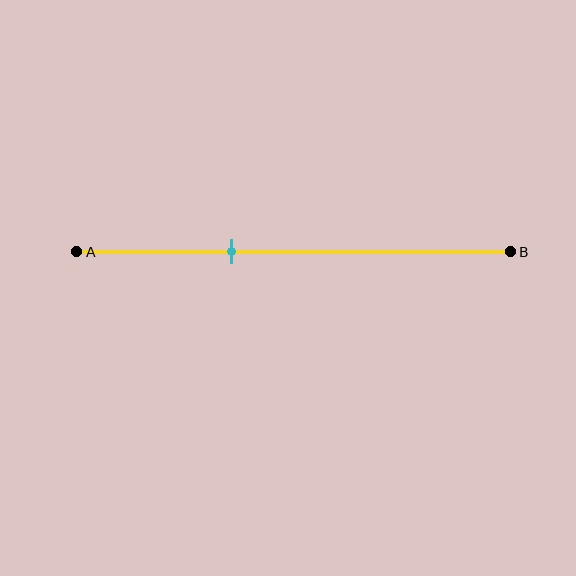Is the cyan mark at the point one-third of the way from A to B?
Yes, the mark is approximately at the one-third point.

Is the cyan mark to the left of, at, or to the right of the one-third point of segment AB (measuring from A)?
The cyan mark is approximately at the one-third point of segment AB.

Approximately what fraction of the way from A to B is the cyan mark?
The cyan mark is approximately 35% of the way from A to B.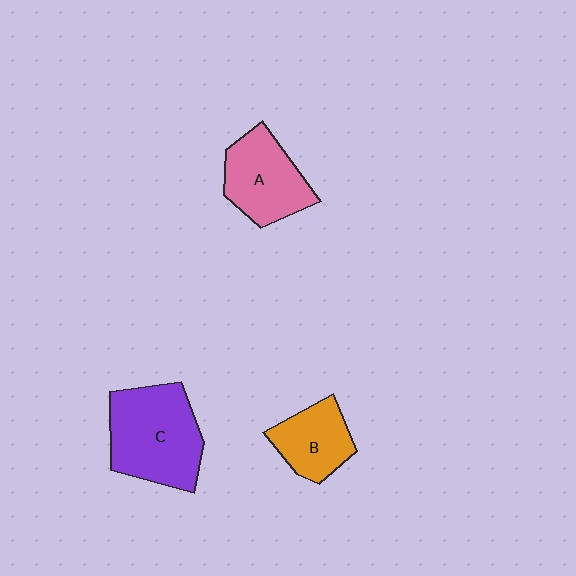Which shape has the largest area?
Shape C (purple).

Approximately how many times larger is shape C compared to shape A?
Approximately 1.4 times.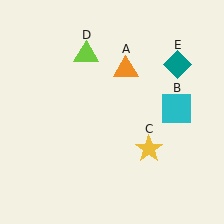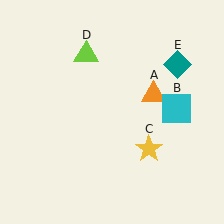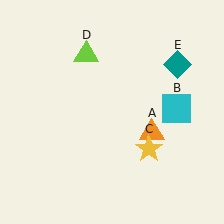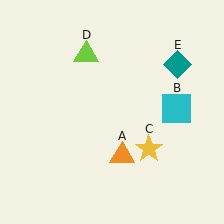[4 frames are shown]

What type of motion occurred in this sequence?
The orange triangle (object A) rotated clockwise around the center of the scene.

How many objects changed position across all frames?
1 object changed position: orange triangle (object A).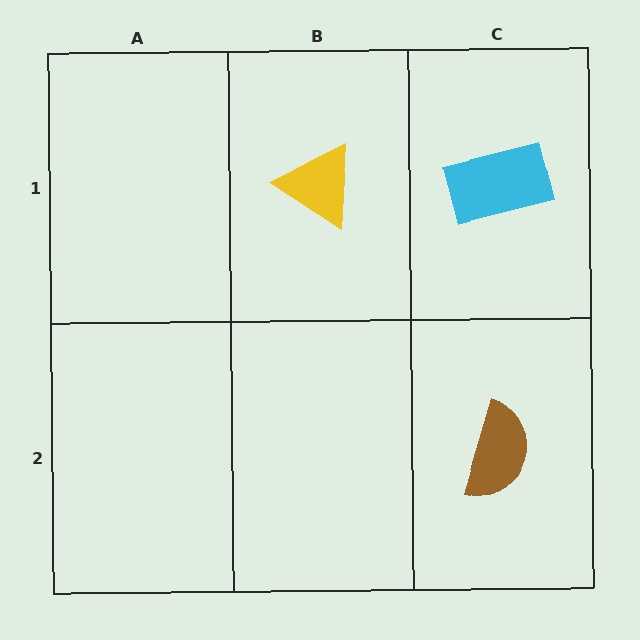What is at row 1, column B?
A yellow triangle.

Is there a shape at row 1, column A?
No, that cell is empty.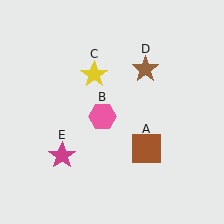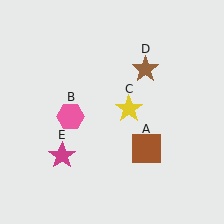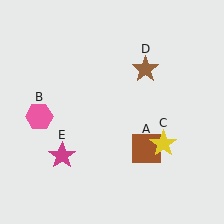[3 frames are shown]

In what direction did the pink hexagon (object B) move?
The pink hexagon (object B) moved left.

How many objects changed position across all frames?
2 objects changed position: pink hexagon (object B), yellow star (object C).